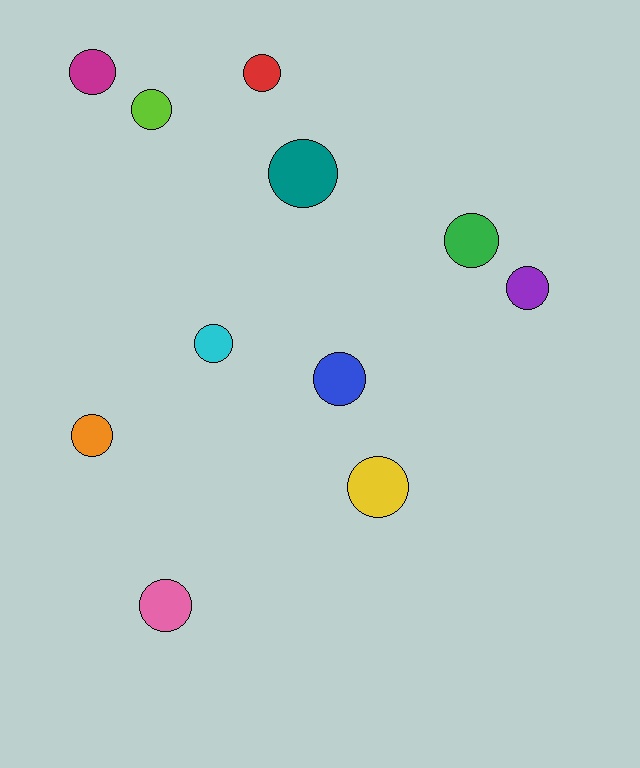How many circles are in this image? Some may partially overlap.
There are 11 circles.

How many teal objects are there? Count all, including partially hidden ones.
There is 1 teal object.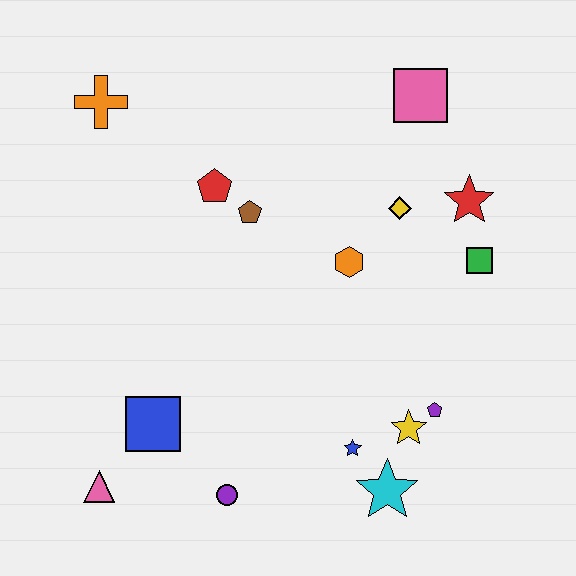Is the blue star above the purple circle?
Yes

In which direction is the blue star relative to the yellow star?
The blue star is to the left of the yellow star.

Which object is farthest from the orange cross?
The cyan star is farthest from the orange cross.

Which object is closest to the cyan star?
The blue star is closest to the cyan star.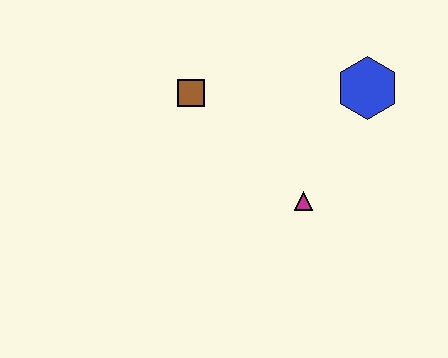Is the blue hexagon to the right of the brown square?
Yes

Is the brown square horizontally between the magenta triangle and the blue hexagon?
No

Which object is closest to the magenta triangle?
The blue hexagon is closest to the magenta triangle.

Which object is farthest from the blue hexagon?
The brown square is farthest from the blue hexagon.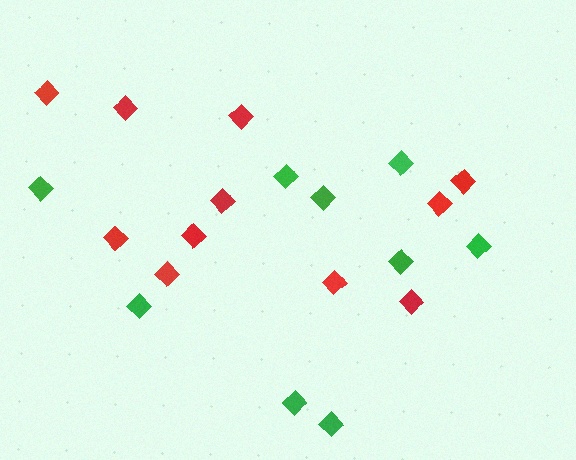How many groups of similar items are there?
There are 2 groups: one group of red diamonds (11) and one group of green diamonds (9).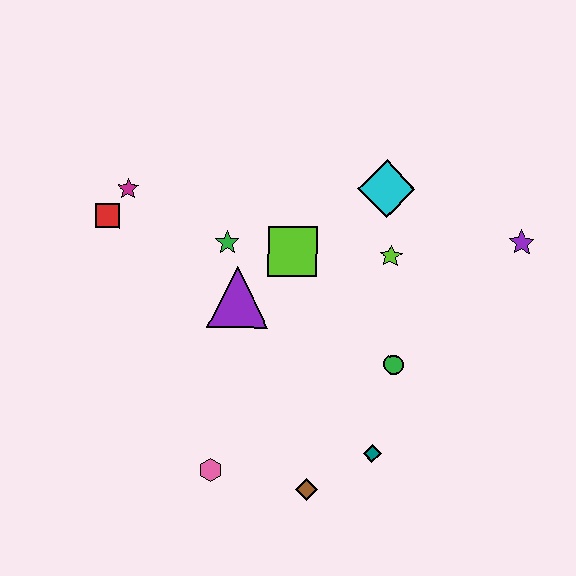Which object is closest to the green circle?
The teal diamond is closest to the green circle.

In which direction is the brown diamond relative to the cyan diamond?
The brown diamond is below the cyan diamond.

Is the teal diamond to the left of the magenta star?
No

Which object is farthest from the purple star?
The red square is farthest from the purple star.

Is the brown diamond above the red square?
No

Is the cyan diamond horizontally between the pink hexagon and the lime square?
No